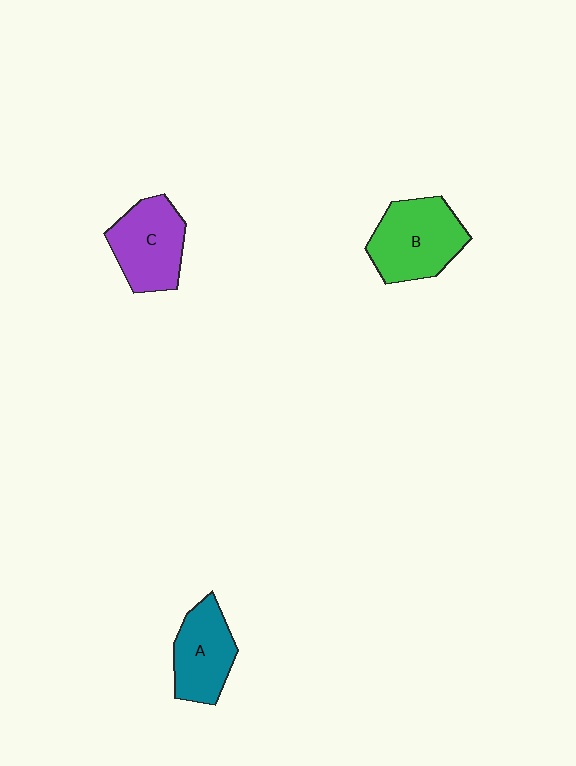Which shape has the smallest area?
Shape A (teal).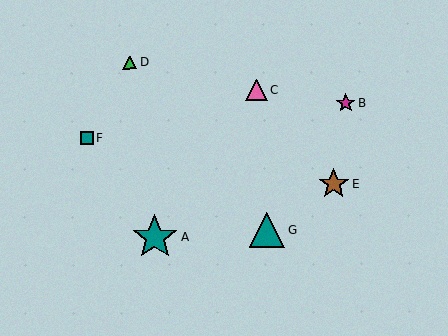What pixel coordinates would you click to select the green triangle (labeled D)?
Click at (130, 63) to select the green triangle D.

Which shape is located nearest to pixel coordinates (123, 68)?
The green triangle (labeled D) at (130, 63) is nearest to that location.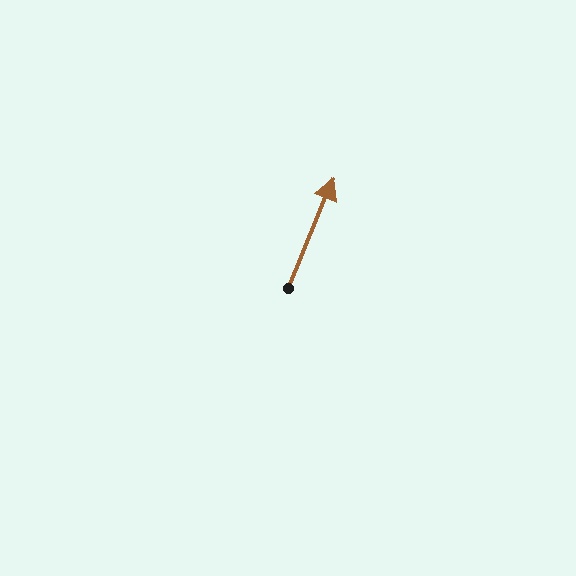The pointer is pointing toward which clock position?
Roughly 1 o'clock.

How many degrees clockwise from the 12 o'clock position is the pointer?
Approximately 23 degrees.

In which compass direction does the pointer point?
Northeast.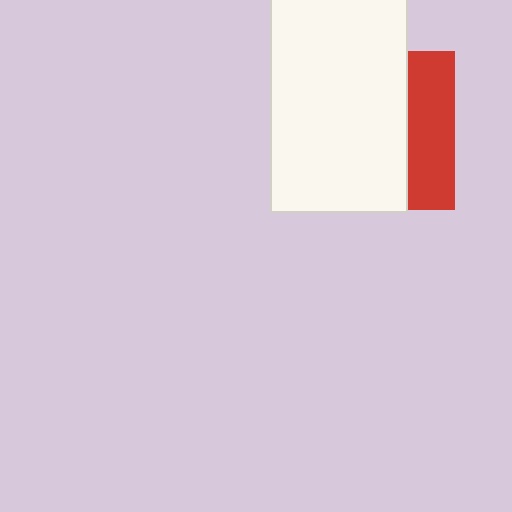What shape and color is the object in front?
The object in front is a white rectangle.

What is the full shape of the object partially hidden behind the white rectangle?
The partially hidden object is a red square.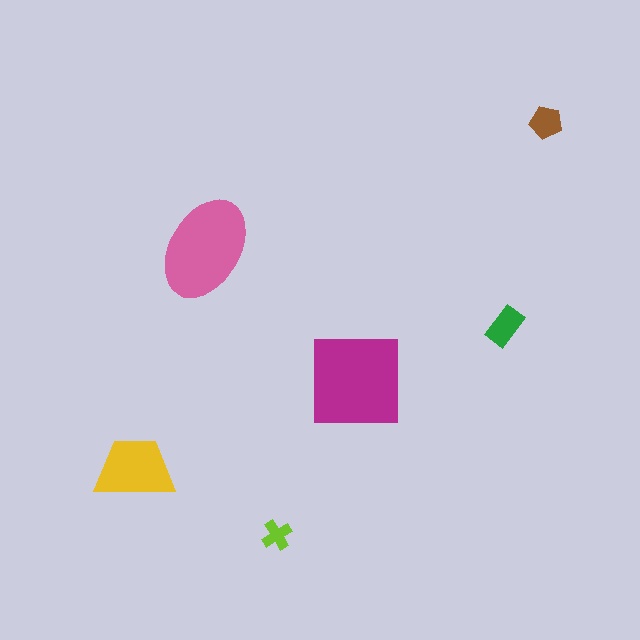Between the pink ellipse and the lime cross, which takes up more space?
The pink ellipse.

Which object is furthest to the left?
The yellow trapezoid is leftmost.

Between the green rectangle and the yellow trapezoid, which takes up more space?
The yellow trapezoid.